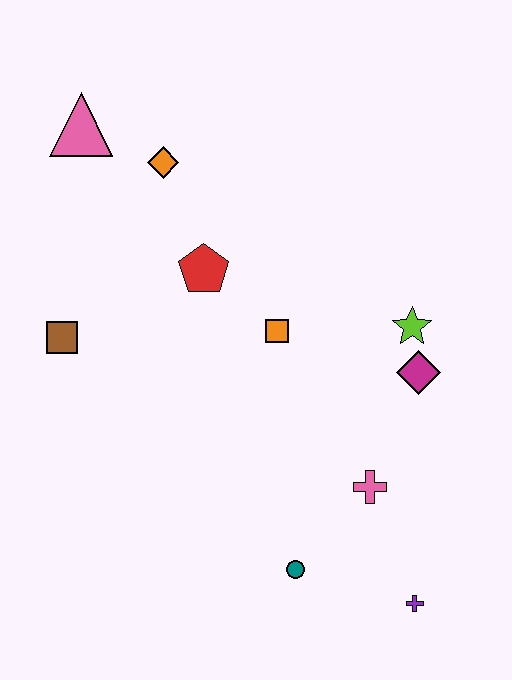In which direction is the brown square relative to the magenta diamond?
The brown square is to the left of the magenta diamond.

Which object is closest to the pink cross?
The teal circle is closest to the pink cross.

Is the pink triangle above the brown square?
Yes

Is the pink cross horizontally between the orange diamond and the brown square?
No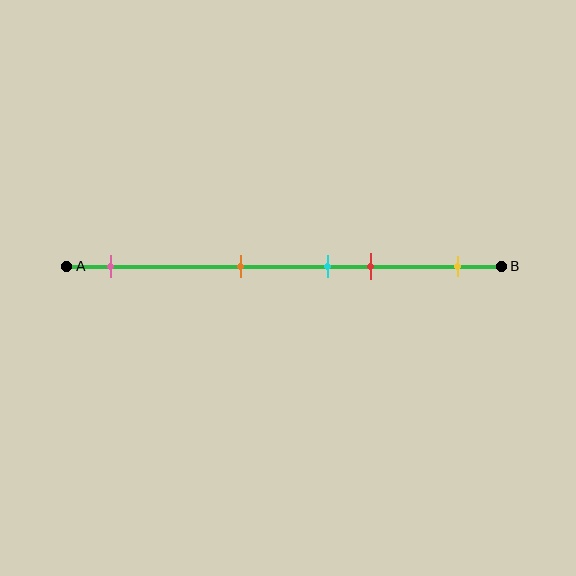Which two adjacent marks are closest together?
The cyan and red marks are the closest adjacent pair.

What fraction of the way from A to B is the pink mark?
The pink mark is approximately 10% (0.1) of the way from A to B.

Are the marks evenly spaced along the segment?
No, the marks are not evenly spaced.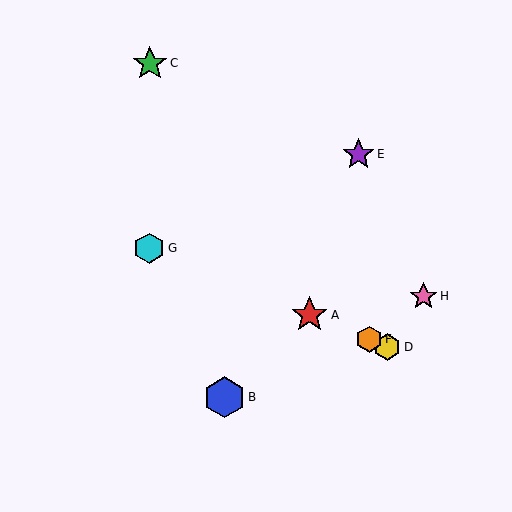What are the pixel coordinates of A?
Object A is at (309, 315).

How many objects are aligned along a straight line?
4 objects (A, D, F, G) are aligned along a straight line.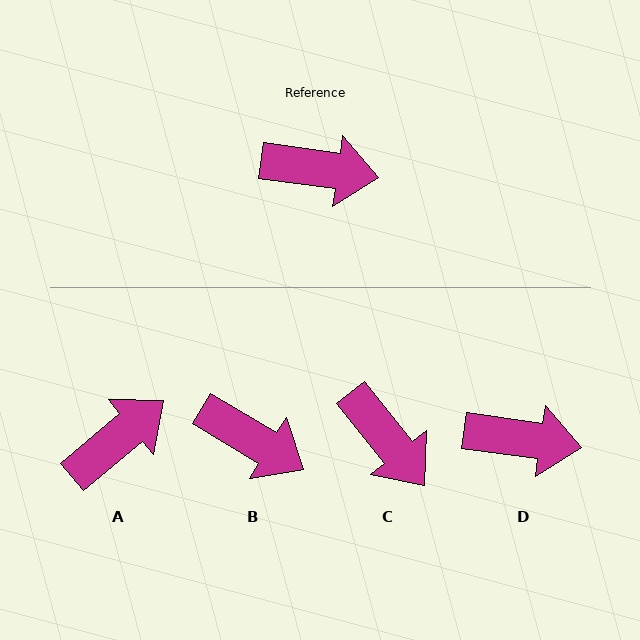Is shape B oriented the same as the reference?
No, it is off by about 23 degrees.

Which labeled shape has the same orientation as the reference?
D.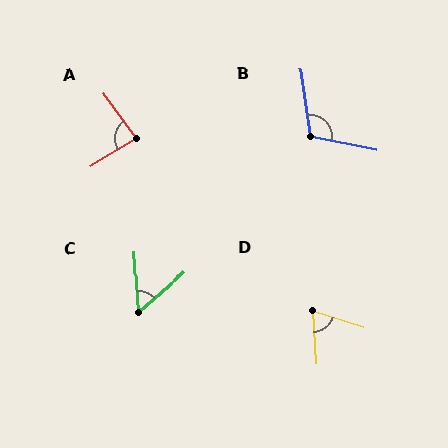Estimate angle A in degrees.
Approximately 86 degrees.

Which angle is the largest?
B, at approximately 109 degrees.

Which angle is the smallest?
C, at approximately 54 degrees.